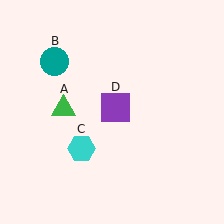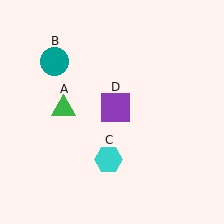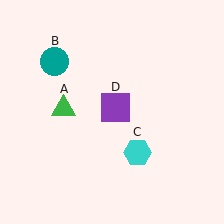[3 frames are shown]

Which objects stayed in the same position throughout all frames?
Green triangle (object A) and teal circle (object B) and purple square (object D) remained stationary.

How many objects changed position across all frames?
1 object changed position: cyan hexagon (object C).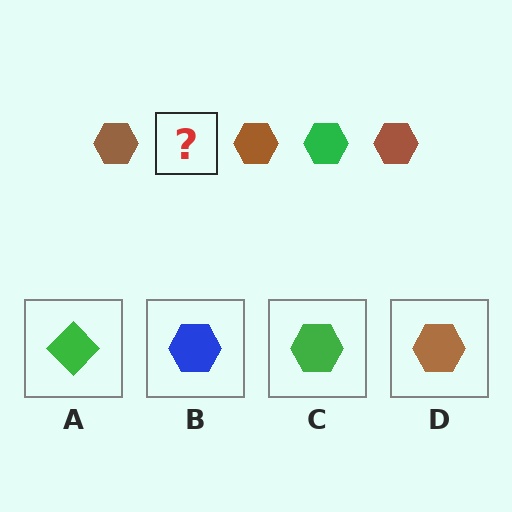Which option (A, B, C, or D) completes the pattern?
C.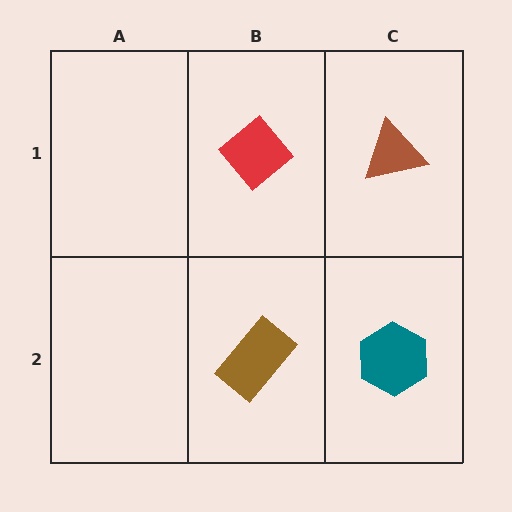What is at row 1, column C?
A brown triangle.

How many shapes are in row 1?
2 shapes.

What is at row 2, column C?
A teal hexagon.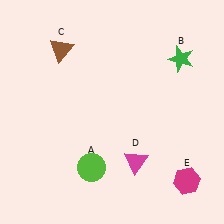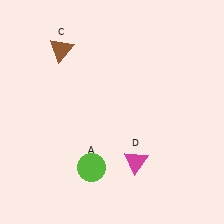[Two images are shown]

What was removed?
The magenta hexagon (E), the green star (B) were removed in Image 2.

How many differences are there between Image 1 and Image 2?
There are 2 differences between the two images.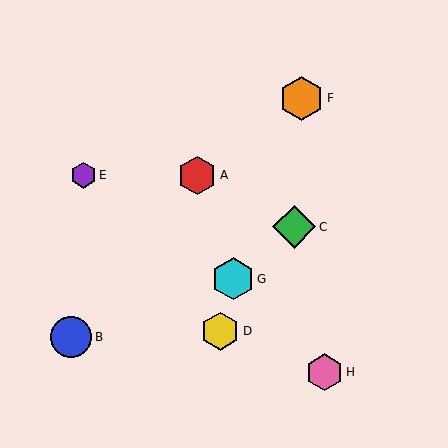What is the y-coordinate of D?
Object D is at y≈331.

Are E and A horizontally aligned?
Yes, both are at y≈175.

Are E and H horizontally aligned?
No, E is at y≈175 and H is at y≈372.